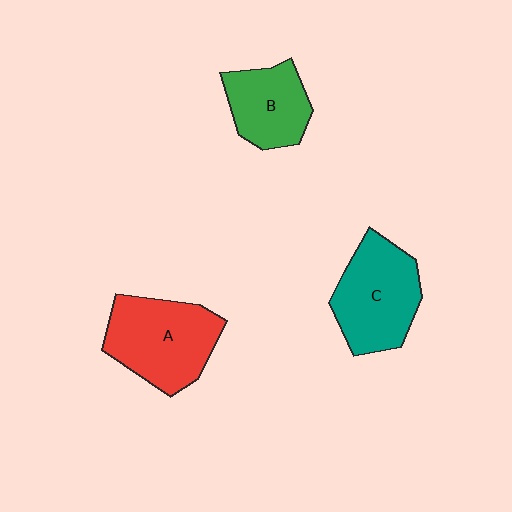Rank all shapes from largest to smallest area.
From largest to smallest: A (red), C (teal), B (green).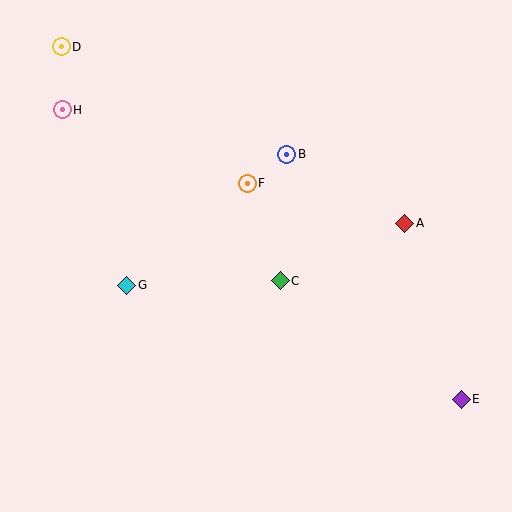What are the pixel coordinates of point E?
Point E is at (461, 399).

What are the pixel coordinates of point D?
Point D is at (61, 47).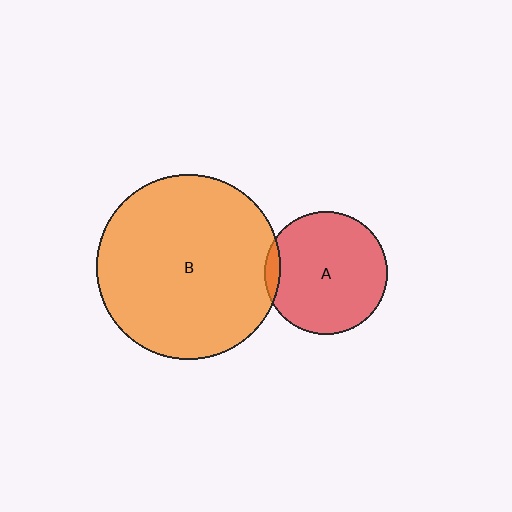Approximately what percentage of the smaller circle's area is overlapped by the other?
Approximately 5%.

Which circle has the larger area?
Circle B (orange).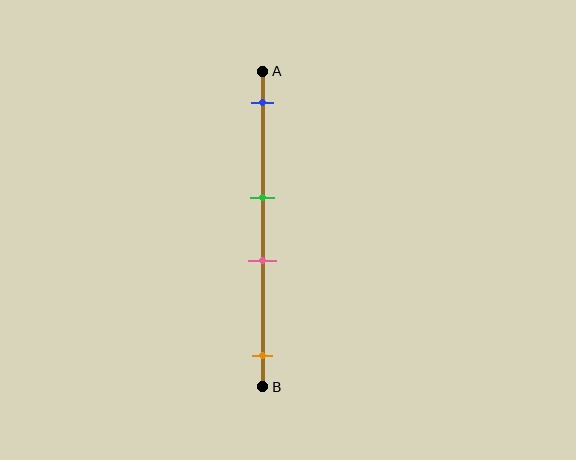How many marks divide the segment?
There are 4 marks dividing the segment.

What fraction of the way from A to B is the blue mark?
The blue mark is approximately 10% (0.1) of the way from A to B.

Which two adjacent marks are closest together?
The green and pink marks are the closest adjacent pair.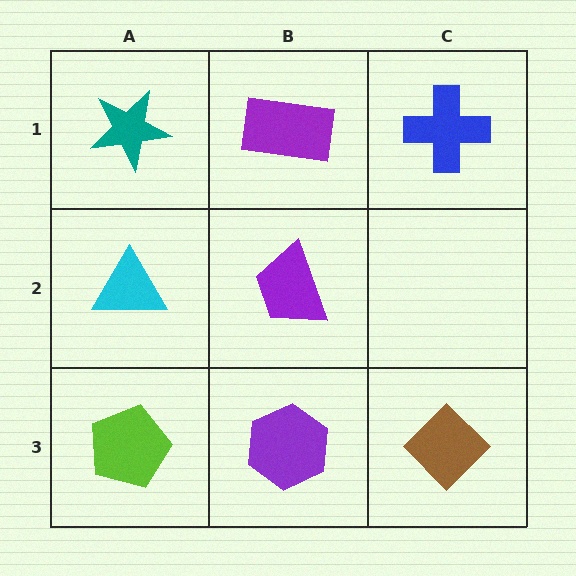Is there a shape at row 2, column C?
No, that cell is empty.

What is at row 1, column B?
A purple rectangle.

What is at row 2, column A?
A cyan triangle.